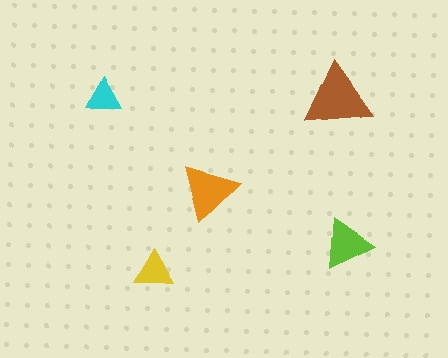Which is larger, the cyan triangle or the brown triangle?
The brown one.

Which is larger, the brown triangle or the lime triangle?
The brown one.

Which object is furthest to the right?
The lime triangle is rightmost.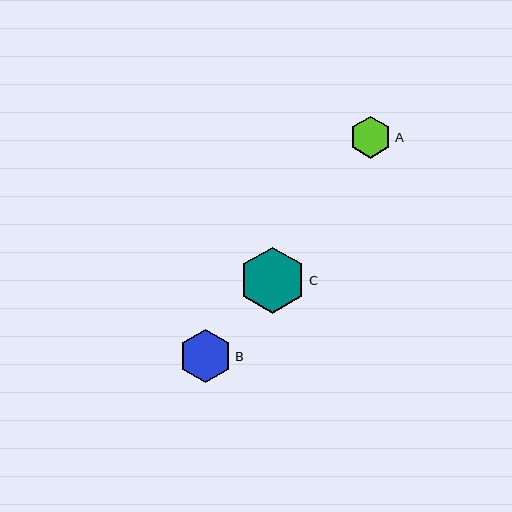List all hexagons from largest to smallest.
From largest to smallest: C, B, A.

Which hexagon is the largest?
Hexagon C is the largest with a size of approximately 66 pixels.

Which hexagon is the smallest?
Hexagon A is the smallest with a size of approximately 42 pixels.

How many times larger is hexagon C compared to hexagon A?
Hexagon C is approximately 1.6 times the size of hexagon A.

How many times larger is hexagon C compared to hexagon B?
Hexagon C is approximately 1.3 times the size of hexagon B.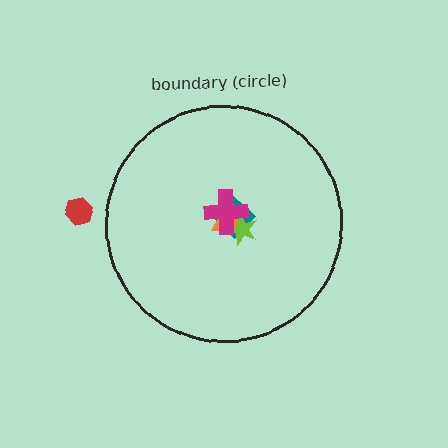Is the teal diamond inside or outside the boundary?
Inside.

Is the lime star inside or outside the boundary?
Inside.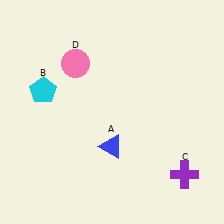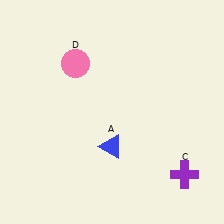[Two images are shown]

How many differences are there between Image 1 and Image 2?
There is 1 difference between the two images.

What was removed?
The cyan pentagon (B) was removed in Image 2.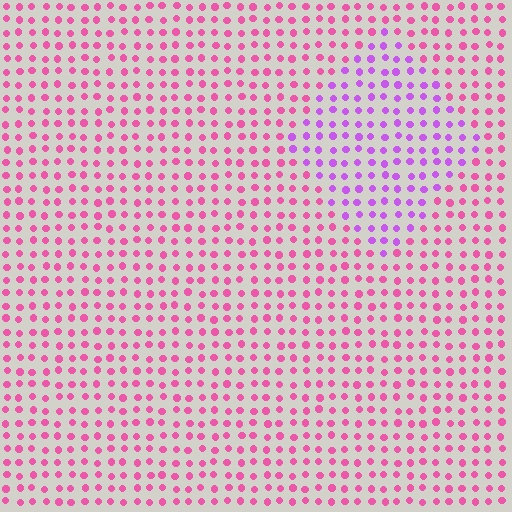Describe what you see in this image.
The image is filled with small pink elements in a uniform arrangement. A diamond-shaped region is visible where the elements are tinted to a slightly different hue, forming a subtle color boundary.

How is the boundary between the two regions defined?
The boundary is defined purely by a slight shift in hue (about 41 degrees). Spacing, size, and orientation are identical on both sides.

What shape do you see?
I see a diamond.